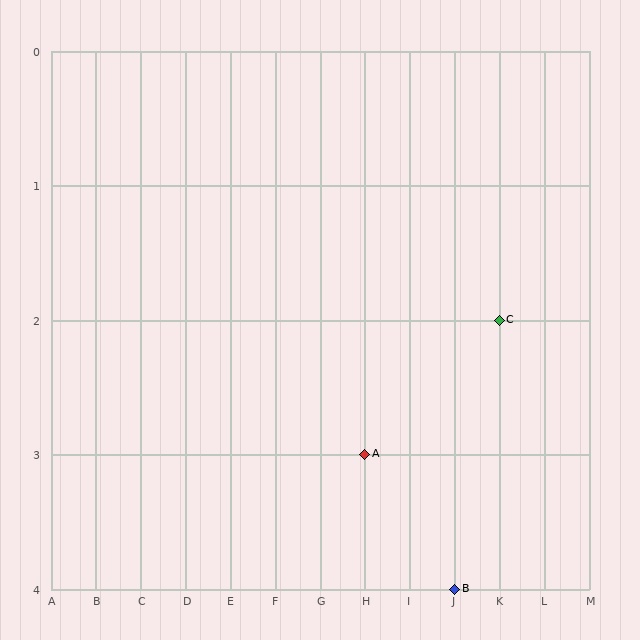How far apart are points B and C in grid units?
Points B and C are 1 column and 2 rows apart (about 2.2 grid units diagonally).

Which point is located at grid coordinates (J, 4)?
Point B is at (J, 4).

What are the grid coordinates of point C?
Point C is at grid coordinates (K, 2).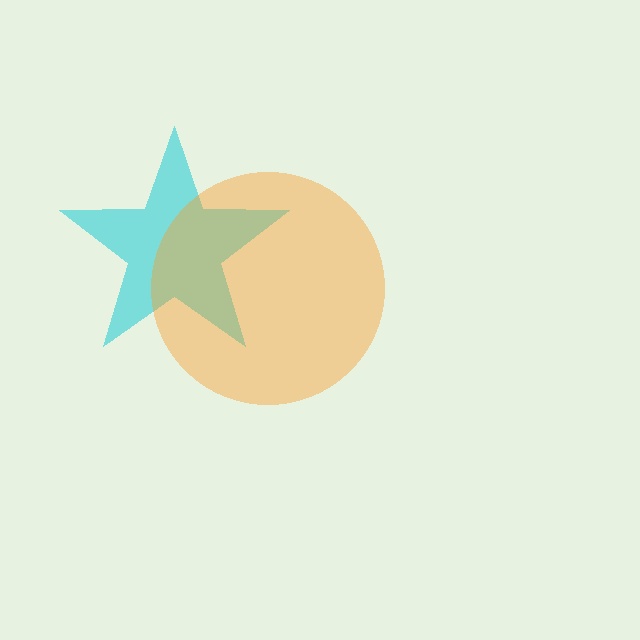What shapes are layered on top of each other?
The layered shapes are: a cyan star, an orange circle.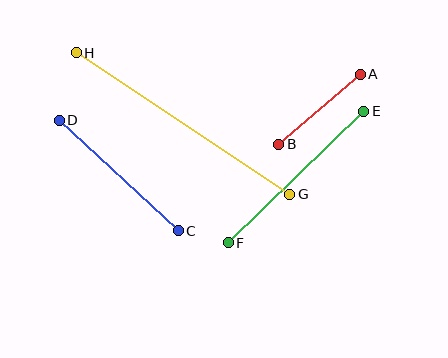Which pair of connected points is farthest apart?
Points G and H are farthest apart.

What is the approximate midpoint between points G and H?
The midpoint is at approximately (183, 123) pixels.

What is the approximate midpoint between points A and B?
The midpoint is at approximately (319, 109) pixels.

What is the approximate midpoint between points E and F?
The midpoint is at approximately (296, 177) pixels.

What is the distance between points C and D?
The distance is approximately 162 pixels.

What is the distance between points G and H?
The distance is approximately 256 pixels.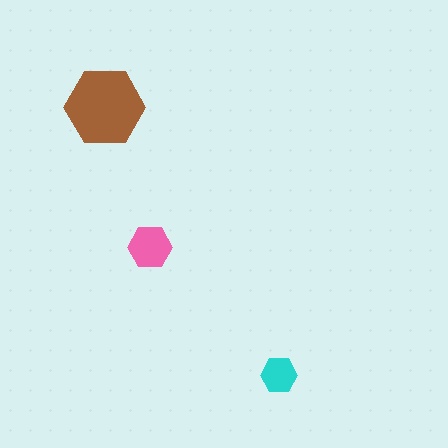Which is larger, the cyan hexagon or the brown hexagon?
The brown one.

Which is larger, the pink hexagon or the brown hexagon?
The brown one.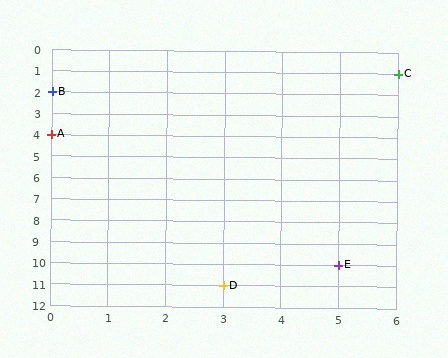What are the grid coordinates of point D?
Point D is at grid coordinates (3, 11).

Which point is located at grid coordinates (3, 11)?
Point D is at (3, 11).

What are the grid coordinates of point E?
Point E is at grid coordinates (5, 10).